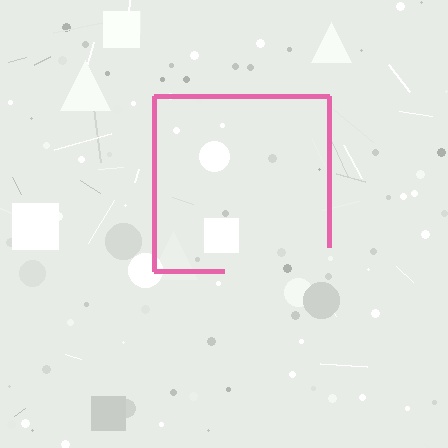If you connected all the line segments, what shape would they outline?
They would outline a square.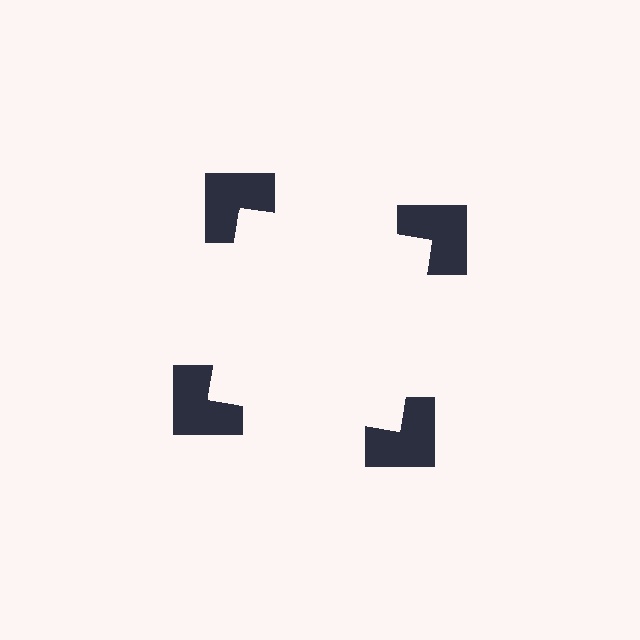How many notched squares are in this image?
There are 4 — one at each vertex of the illusory square.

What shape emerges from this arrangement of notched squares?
An illusory square — its edges are inferred from the aligned wedge cuts in the notched squares, not physically drawn.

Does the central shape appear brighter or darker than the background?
It typically appears slightly brighter than the background, even though no actual brightness change is drawn.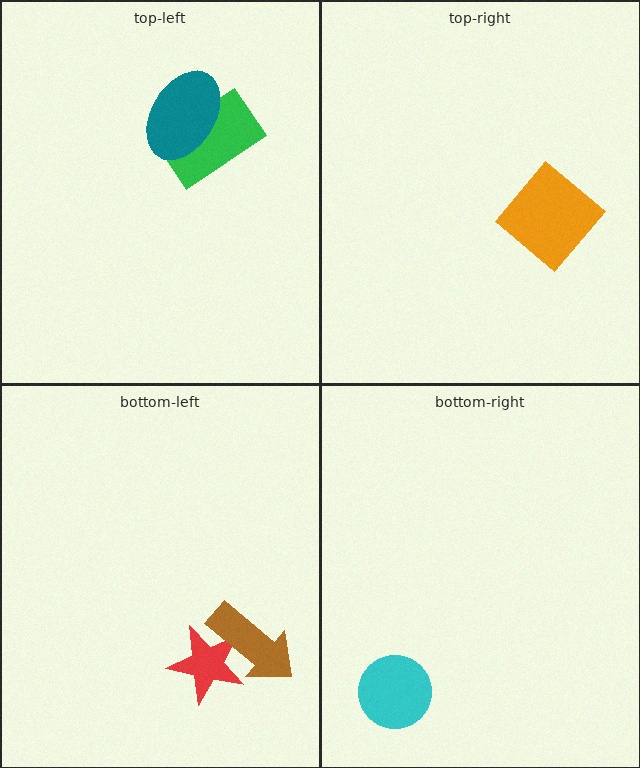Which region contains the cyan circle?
The bottom-right region.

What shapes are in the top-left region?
The green rectangle, the teal ellipse.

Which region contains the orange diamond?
The top-right region.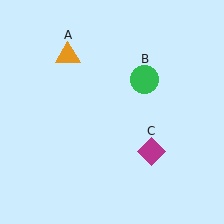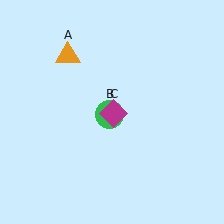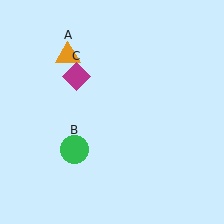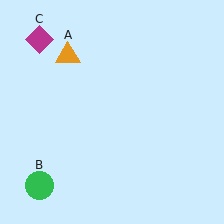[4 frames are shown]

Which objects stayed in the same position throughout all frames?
Orange triangle (object A) remained stationary.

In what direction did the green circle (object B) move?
The green circle (object B) moved down and to the left.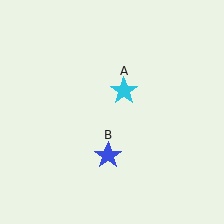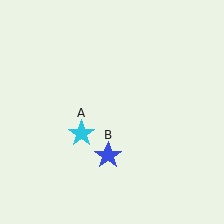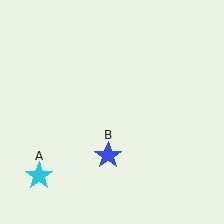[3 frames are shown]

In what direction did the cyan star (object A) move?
The cyan star (object A) moved down and to the left.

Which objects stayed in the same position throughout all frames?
Blue star (object B) remained stationary.